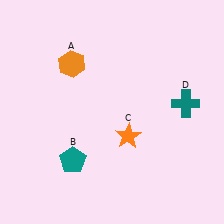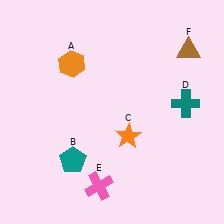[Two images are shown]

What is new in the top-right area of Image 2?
A brown triangle (F) was added in the top-right area of Image 2.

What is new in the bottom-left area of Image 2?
A pink cross (E) was added in the bottom-left area of Image 2.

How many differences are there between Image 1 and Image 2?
There are 2 differences between the two images.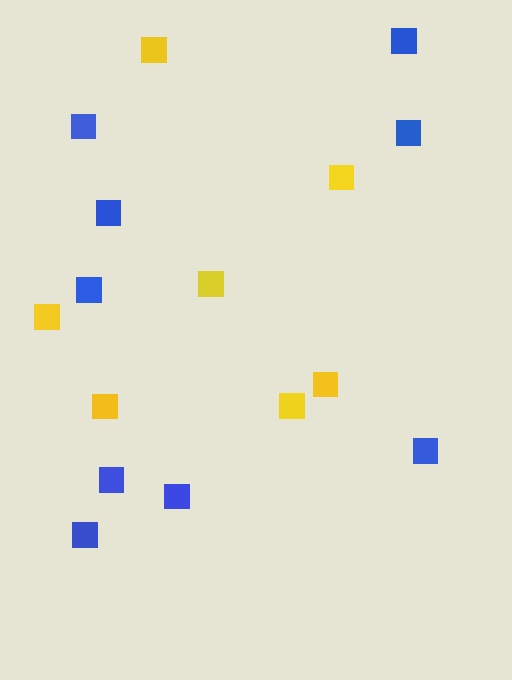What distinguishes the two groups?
There are 2 groups: one group of blue squares (9) and one group of yellow squares (7).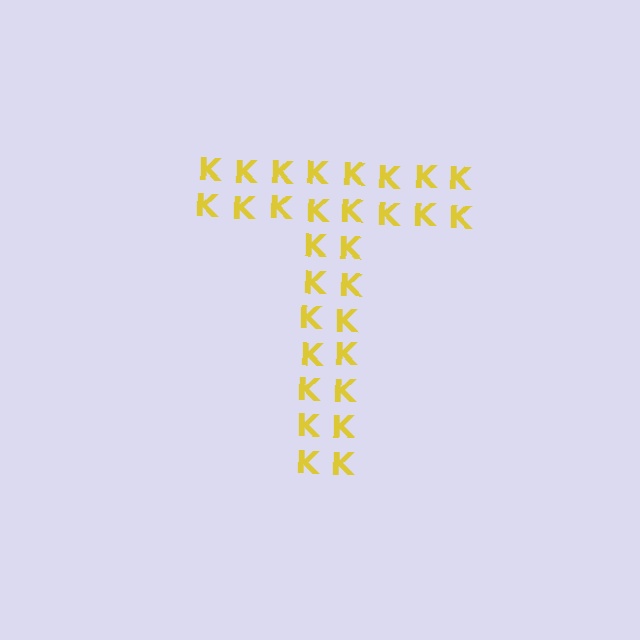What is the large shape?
The large shape is the letter T.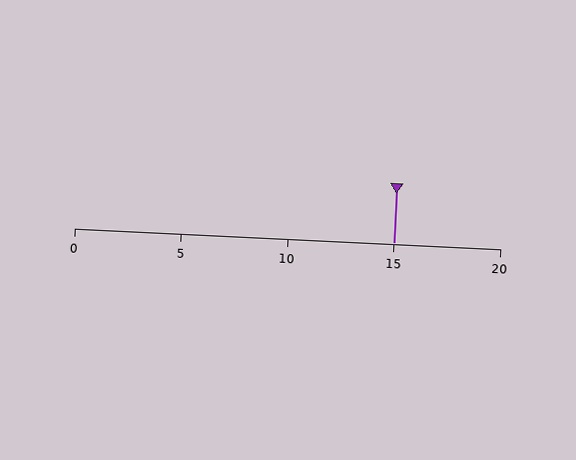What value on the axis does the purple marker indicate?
The marker indicates approximately 15.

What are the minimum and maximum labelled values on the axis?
The axis runs from 0 to 20.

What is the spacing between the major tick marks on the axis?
The major ticks are spaced 5 apart.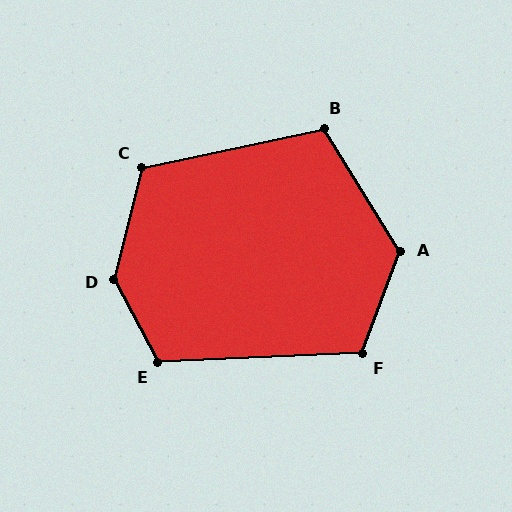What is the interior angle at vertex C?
Approximately 116 degrees (obtuse).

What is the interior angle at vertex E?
Approximately 116 degrees (obtuse).